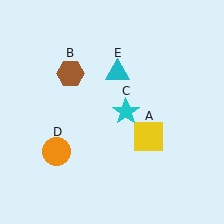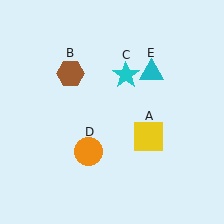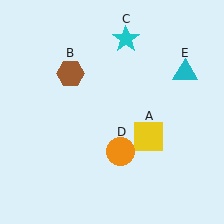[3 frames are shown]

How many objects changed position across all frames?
3 objects changed position: cyan star (object C), orange circle (object D), cyan triangle (object E).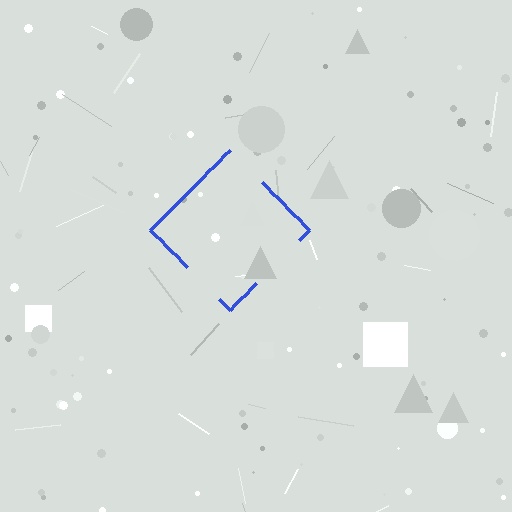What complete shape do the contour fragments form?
The contour fragments form a diamond.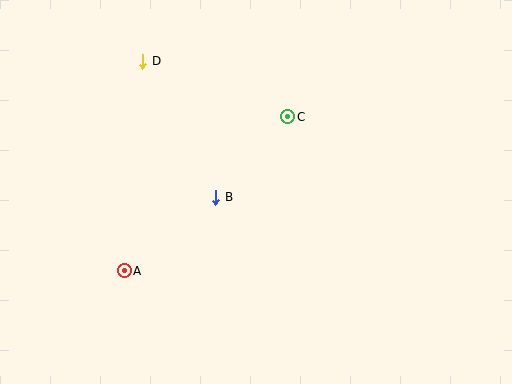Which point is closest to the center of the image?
Point B at (216, 197) is closest to the center.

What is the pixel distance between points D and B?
The distance between D and B is 154 pixels.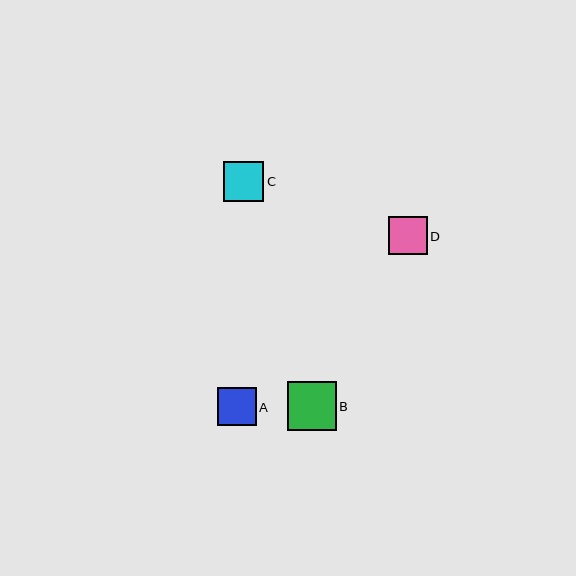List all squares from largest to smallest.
From largest to smallest: B, C, A, D.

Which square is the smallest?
Square D is the smallest with a size of approximately 38 pixels.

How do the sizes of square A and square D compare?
Square A and square D are approximately the same size.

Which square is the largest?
Square B is the largest with a size of approximately 49 pixels.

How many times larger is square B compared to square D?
Square B is approximately 1.3 times the size of square D.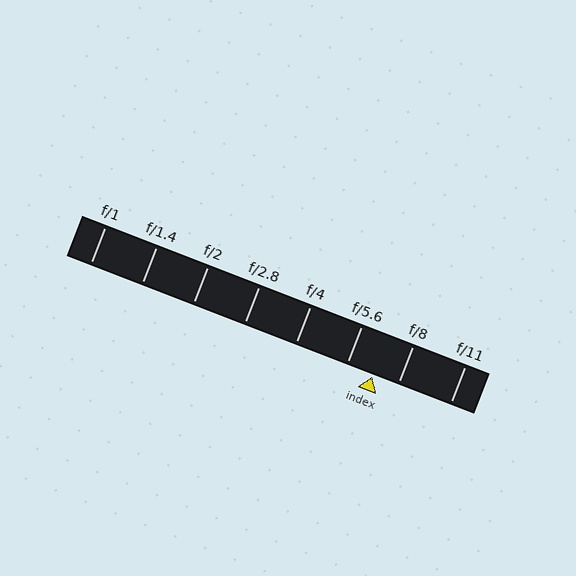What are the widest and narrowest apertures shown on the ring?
The widest aperture shown is f/1 and the narrowest is f/11.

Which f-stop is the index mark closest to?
The index mark is closest to f/8.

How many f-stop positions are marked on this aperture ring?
There are 8 f-stop positions marked.